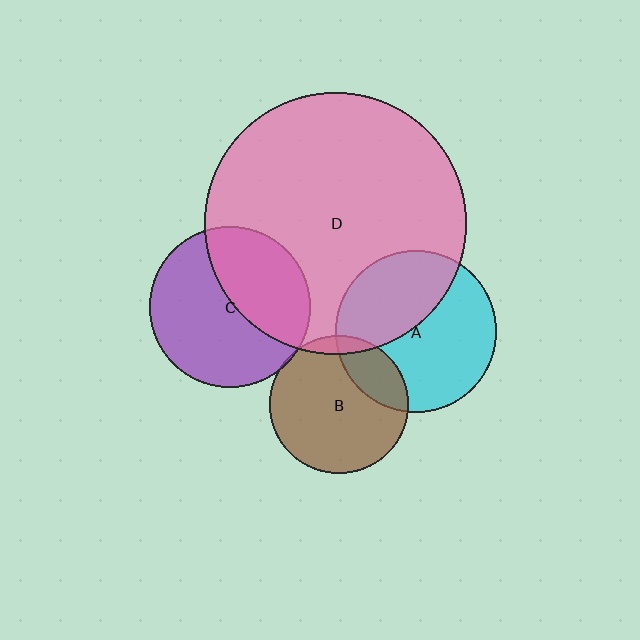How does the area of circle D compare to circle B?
Approximately 3.6 times.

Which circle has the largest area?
Circle D (pink).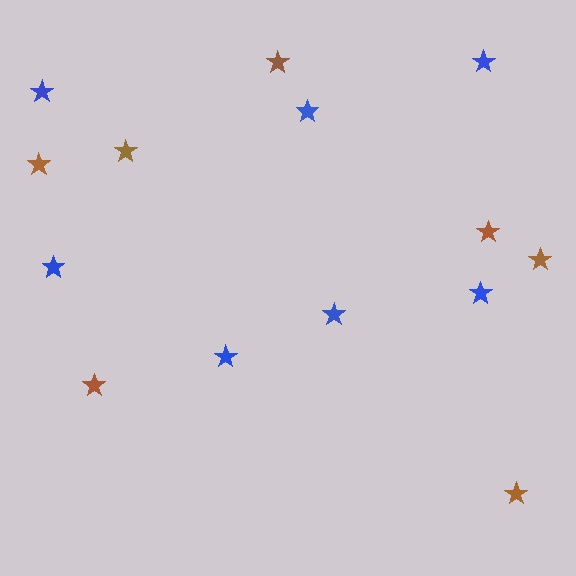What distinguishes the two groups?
There are 2 groups: one group of brown stars (7) and one group of blue stars (7).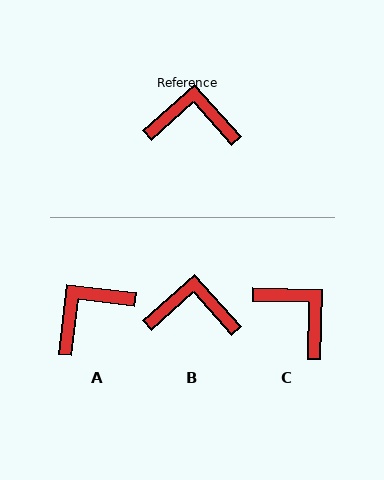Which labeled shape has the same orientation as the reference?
B.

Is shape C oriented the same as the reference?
No, it is off by about 43 degrees.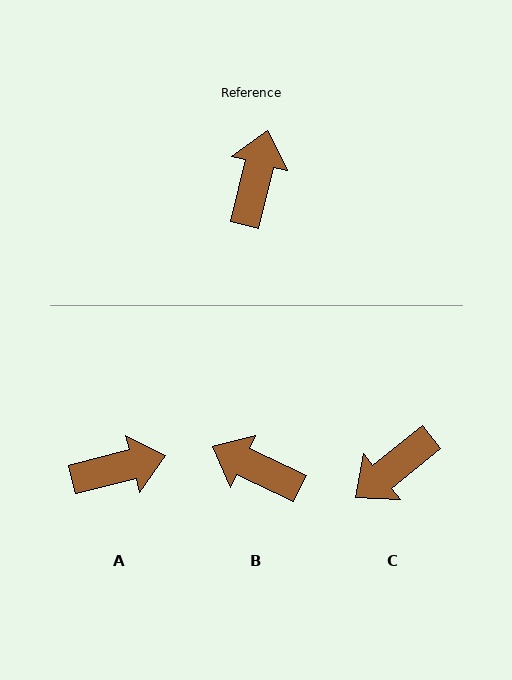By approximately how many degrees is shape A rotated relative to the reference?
Approximately 61 degrees clockwise.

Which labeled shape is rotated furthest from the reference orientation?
C, about 143 degrees away.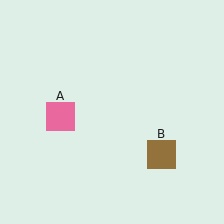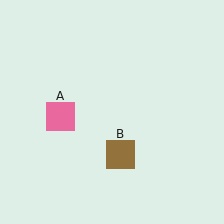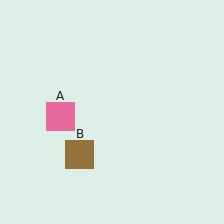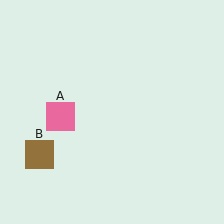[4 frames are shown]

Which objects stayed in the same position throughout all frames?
Pink square (object A) remained stationary.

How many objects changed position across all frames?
1 object changed position: brown square (object B).